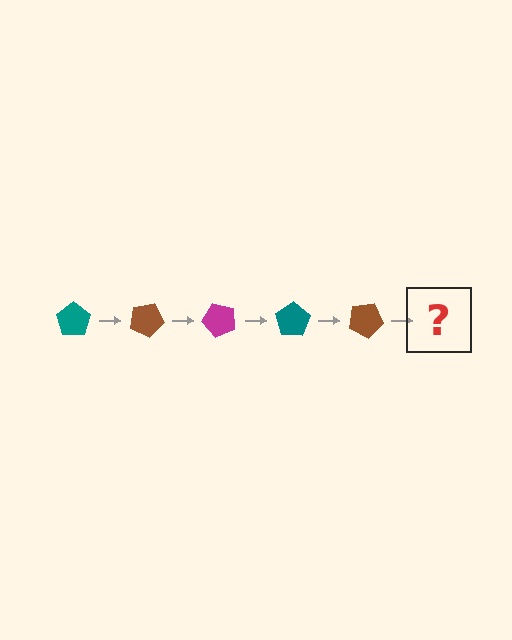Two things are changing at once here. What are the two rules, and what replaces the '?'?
The two rules are that it rotates 25 degrees each step and the color cycles through teal, brown, and magenta. The '?' should be a magenta pentagon, rotated 125 degrees from the start.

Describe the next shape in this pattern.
It should be a magenta pentagon, rotated 125 degrees from the start.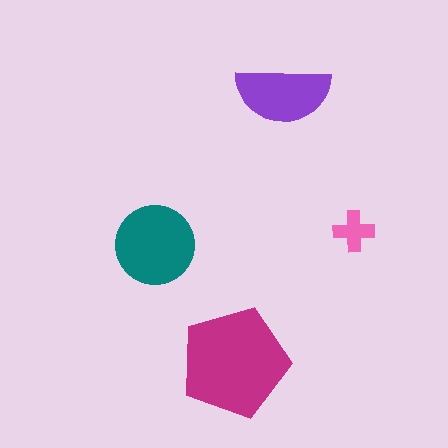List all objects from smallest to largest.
The pink cross, the purple semicircle, the teal circle, the magenta pentagon.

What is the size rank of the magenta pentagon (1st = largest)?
1st.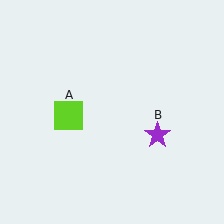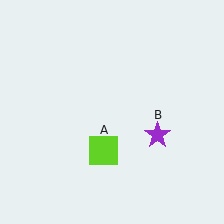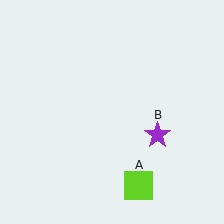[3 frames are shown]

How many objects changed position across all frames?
1 object changed position: lime square (object A).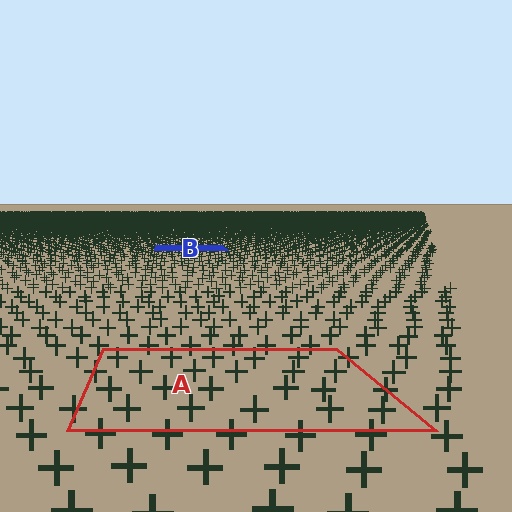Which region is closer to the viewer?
Region A is closer. The texture elements there are larger and more spread out.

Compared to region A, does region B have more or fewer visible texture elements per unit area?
Region B has more texture elements per unit area — they are packed more densely because it is farther away.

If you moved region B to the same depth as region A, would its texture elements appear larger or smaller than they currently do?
They would appear larger. At a closer depth, the same texture elements are projected at a bigger on-screen size.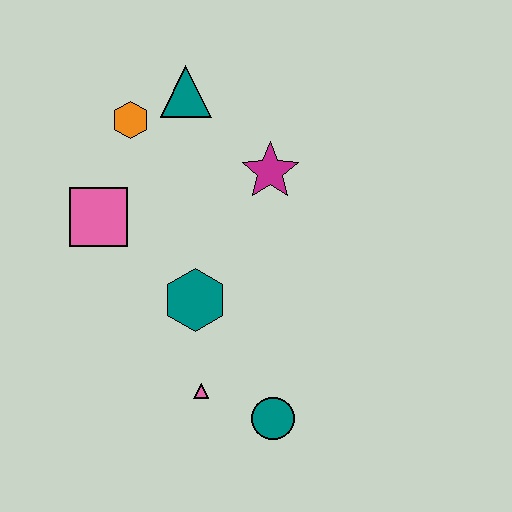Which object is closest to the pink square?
The orange hexagon is closest to the pink square.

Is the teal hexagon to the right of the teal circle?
No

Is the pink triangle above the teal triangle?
No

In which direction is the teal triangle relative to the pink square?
The teal triangle is above the pink square.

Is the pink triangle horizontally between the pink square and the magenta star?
Yes